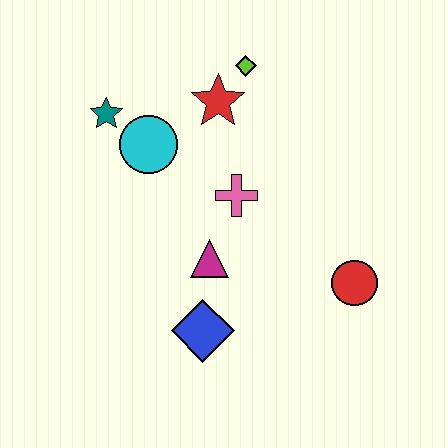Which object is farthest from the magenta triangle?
The lime diamond is farthest from the magenta triangle.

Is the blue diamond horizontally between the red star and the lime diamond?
No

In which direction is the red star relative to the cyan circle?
The red star is to the right of the cyan circle.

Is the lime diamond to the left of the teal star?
No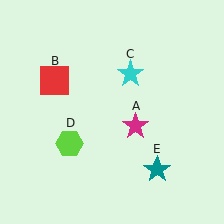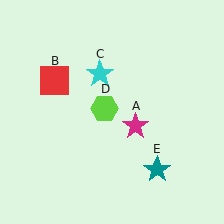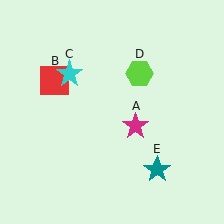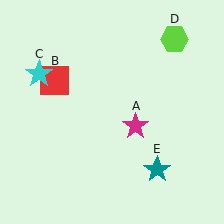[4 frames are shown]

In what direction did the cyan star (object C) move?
The cyan star (object C) moved left.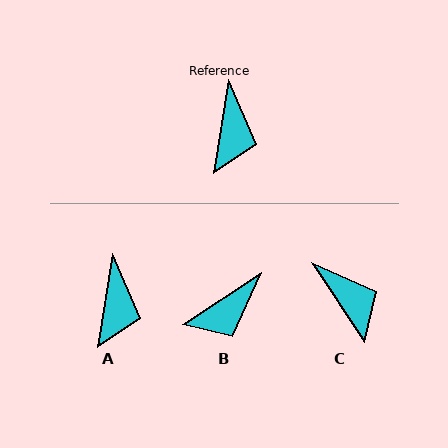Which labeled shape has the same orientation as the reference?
A.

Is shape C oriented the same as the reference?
No, it is off by about 42 degrees.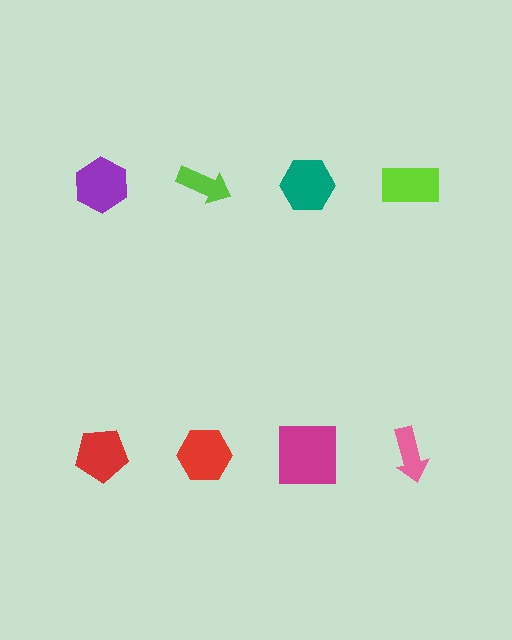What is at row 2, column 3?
A magenta square.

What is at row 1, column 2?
A lime arrow.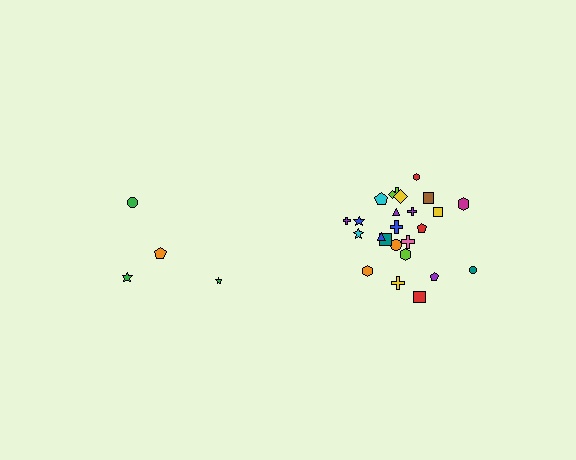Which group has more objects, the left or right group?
The right group.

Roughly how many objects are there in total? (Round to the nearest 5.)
Roughly 30 objects in total.